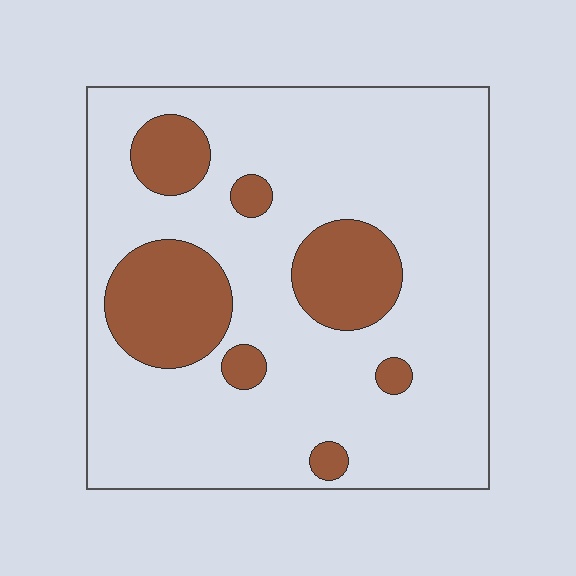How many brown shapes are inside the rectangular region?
7.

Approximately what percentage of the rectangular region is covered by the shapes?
Approximately 20%.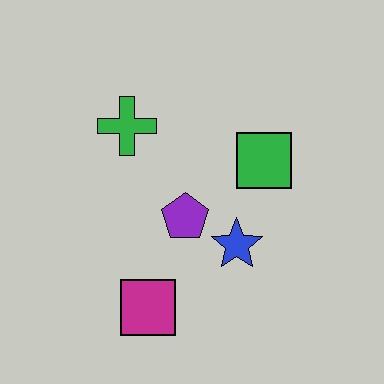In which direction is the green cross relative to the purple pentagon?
The green cross is above the purple pentagon.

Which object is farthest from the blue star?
The green cross is farthest from the blue star.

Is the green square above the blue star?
Yes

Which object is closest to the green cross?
The purple pentagon is closest to the green cross.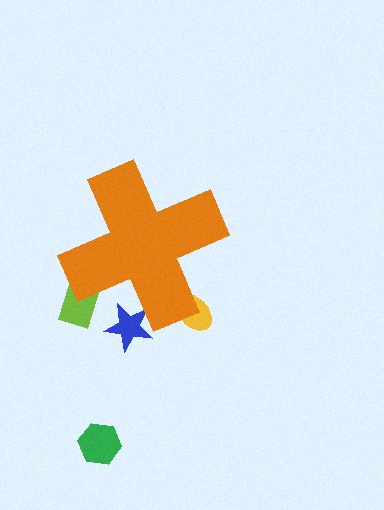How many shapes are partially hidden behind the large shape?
3 shapes are partially hidden.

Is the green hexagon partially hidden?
No, the green hexagon is fully visible.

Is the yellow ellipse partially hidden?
Yes, the yellow ellipse is partially hidden behind the orange cross.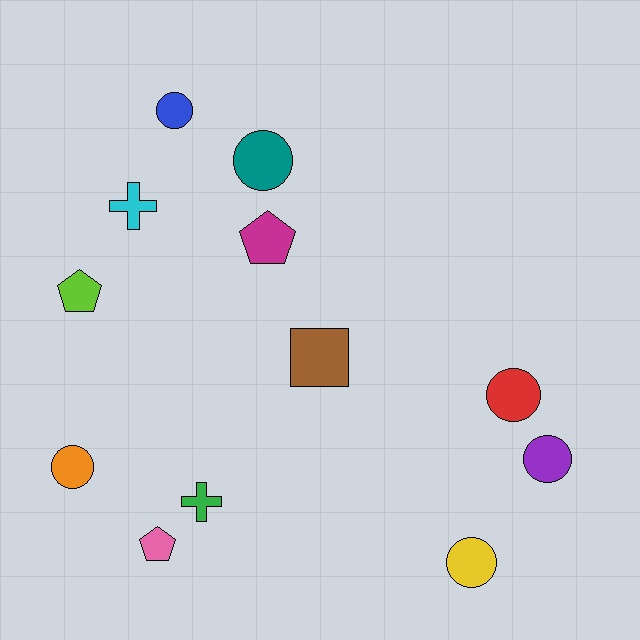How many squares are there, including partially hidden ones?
There is 1 square.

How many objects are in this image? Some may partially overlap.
There are 12 objects.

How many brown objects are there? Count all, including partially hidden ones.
There is 1 brown object.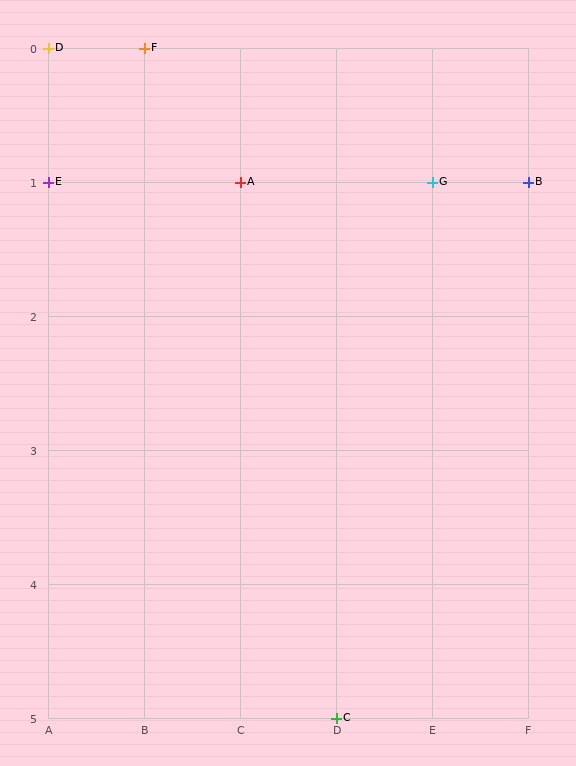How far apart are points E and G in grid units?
Points E and G are 4 columns apart.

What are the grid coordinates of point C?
Point C is at grid coordinates (D, 5).